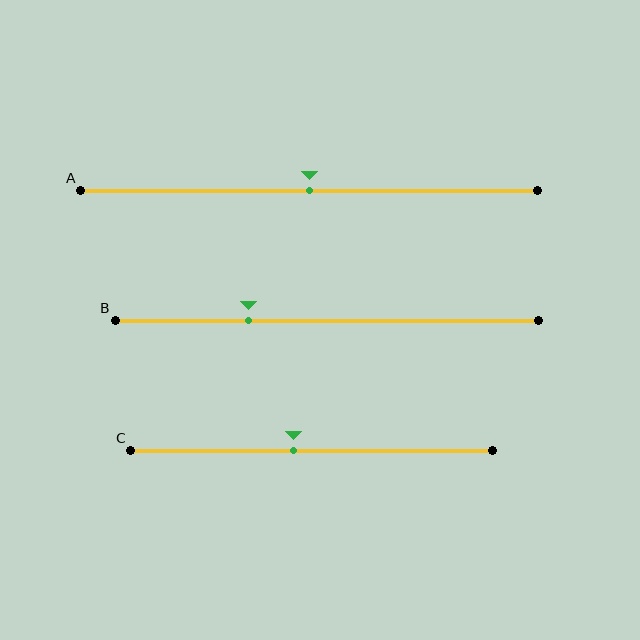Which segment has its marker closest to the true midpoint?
Segment A has its marker closest to the true midpoint.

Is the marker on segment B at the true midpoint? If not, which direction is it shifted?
No, the marker on segment B is shifted to the left by about 19% of the segment length.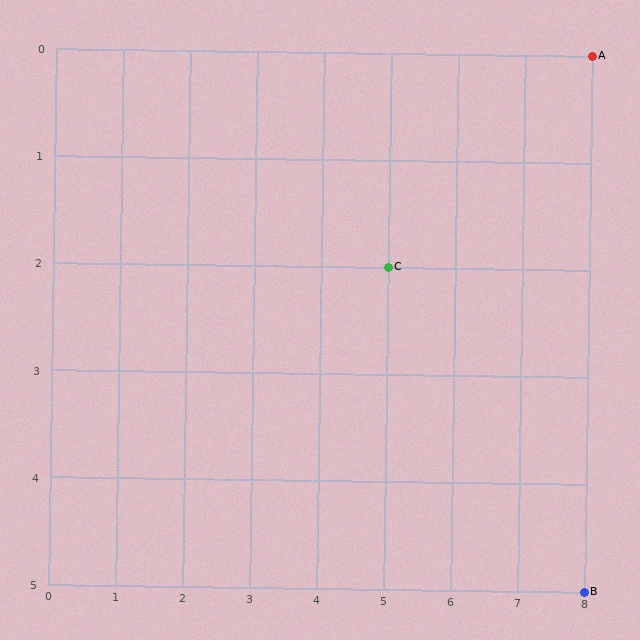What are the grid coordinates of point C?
Point C is at grid coordinates (5, 2).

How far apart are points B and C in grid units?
Points B and C are 3 columns and 3 rows apart (about 4.2 grid units diagonally).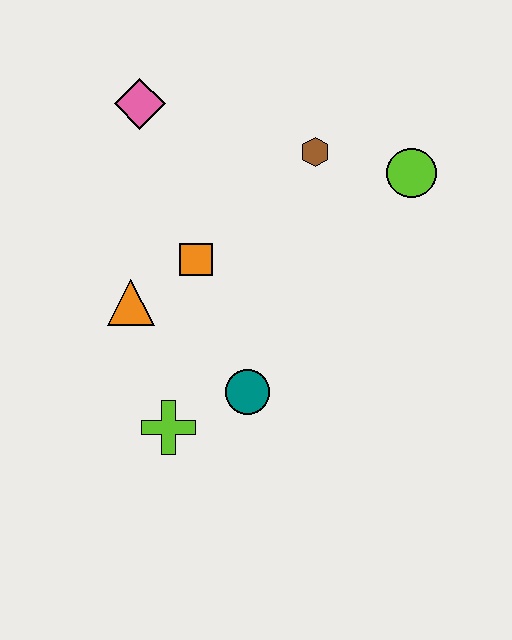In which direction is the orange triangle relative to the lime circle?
The orange triangle is to the left of the lime circle.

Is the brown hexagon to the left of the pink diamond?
No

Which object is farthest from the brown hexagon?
The lime cross is farthest from the brown hexagon.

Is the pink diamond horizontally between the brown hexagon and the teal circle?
No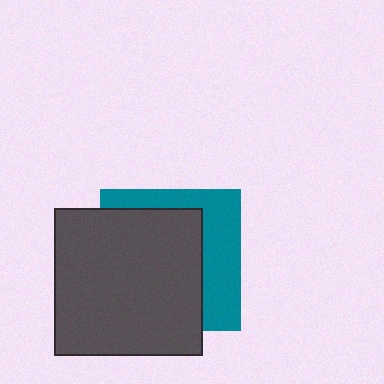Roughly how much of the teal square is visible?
A small part of it is visible (roughly 36%).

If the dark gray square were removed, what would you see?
You would see the complete teal square.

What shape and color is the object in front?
The object in front is a dark gray square.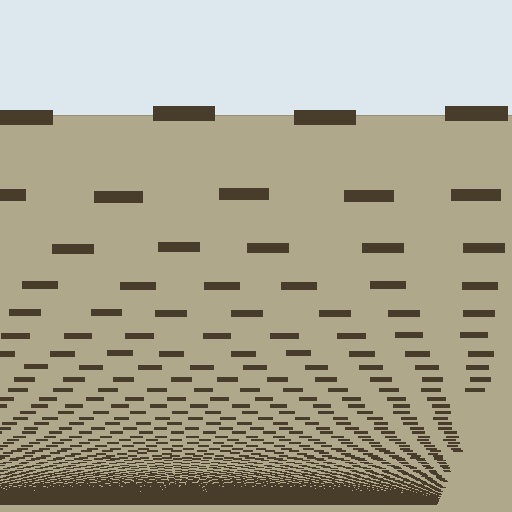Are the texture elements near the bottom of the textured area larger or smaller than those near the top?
Smaller. The gradient is inverted — elements near the bottom are smaller and denser.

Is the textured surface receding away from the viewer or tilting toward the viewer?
The surface appears to tilt toward the viewer. Texture elements get larger and sparser toward the top.